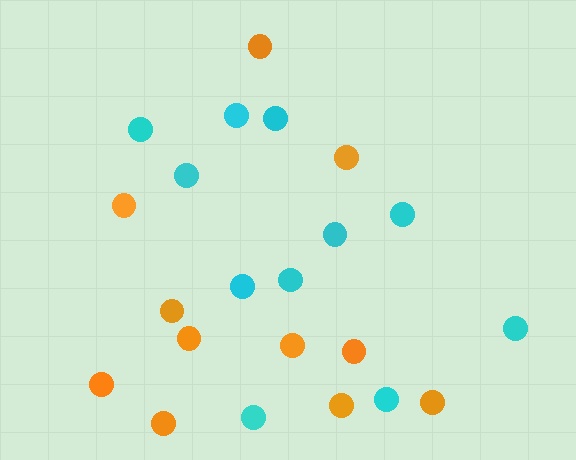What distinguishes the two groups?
There are 2 groups: one group of orange circles (11) and one group of cyan circles (11).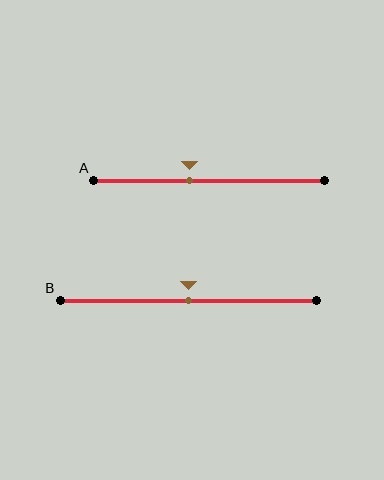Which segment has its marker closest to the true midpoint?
Segment B has its marker closest to the true midpoint.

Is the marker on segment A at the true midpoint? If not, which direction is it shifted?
No, the marker on segment A is shifted to the left by about 8% of the segment length.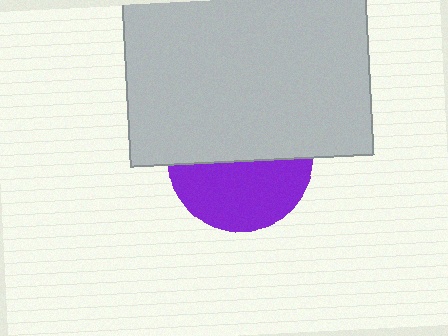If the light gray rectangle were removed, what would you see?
You would see the complete purple circle.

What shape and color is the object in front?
The object in front is a light gray rectangle.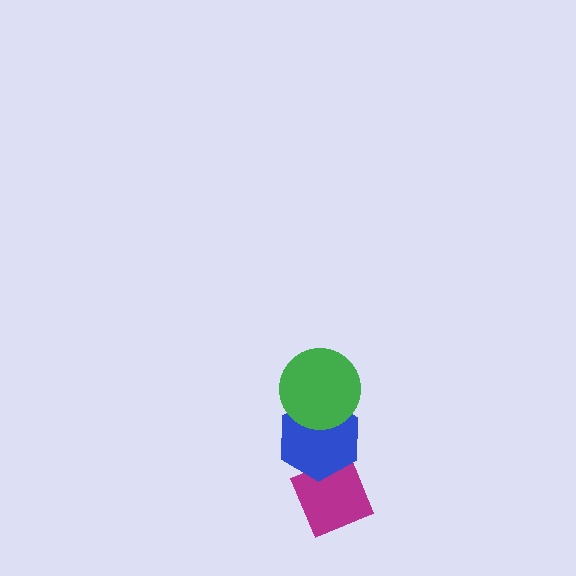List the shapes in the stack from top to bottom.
From top to bottom: the green circle, the blue hexagon, the magenta diamond.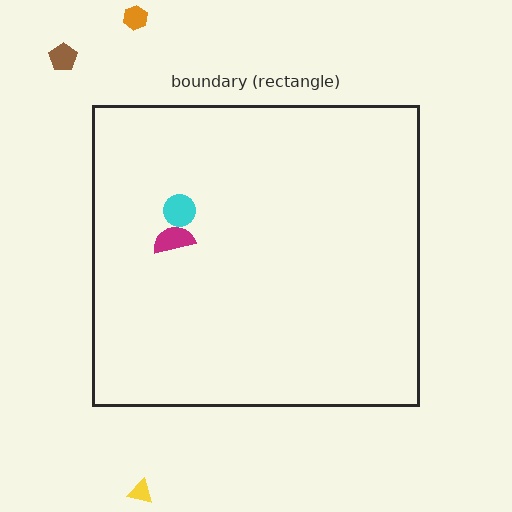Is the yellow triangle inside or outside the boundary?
Outside.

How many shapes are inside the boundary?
2 inside, 3 outside.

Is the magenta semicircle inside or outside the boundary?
Inside.